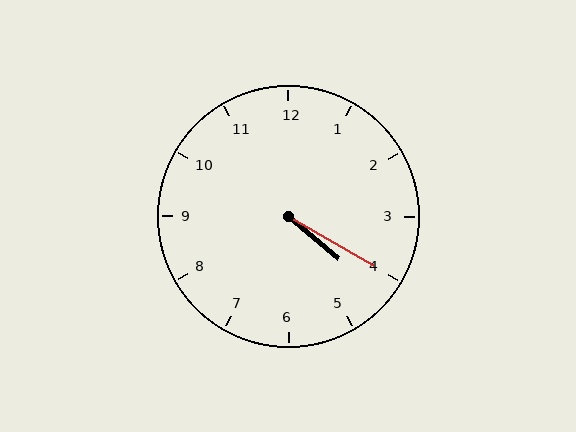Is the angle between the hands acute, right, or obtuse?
It is acute.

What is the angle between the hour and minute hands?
Approximately 10 degrees.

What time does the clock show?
4:20.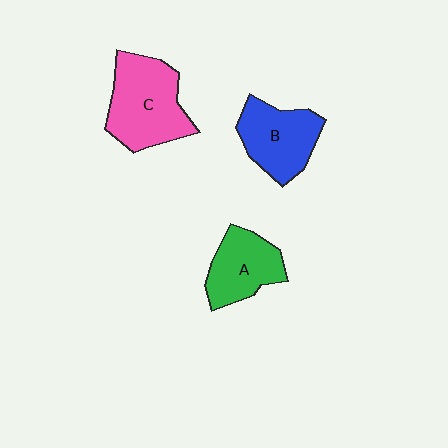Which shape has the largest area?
Shape C (pink).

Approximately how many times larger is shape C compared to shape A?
Approximately 1.4 times.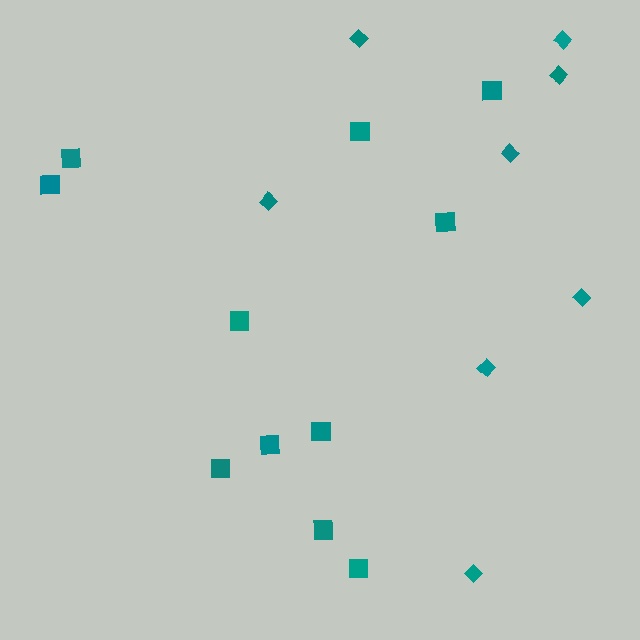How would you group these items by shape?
There are 2 groups: one group of diamonds (8) and one group of squares (11).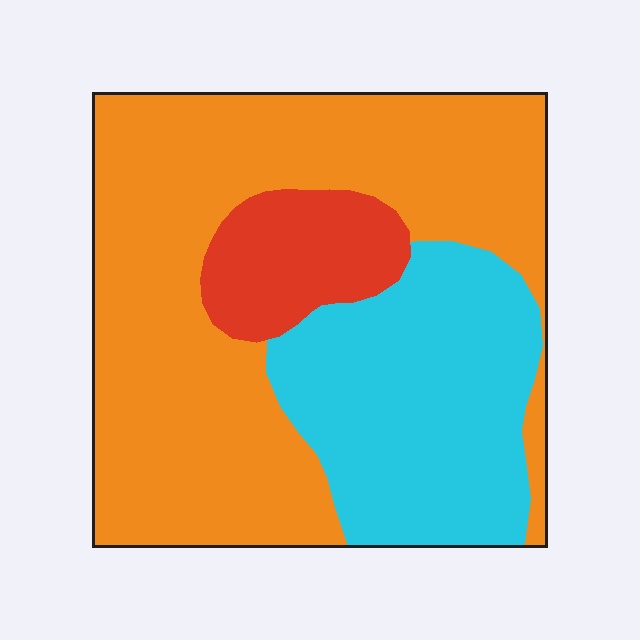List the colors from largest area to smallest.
From largest to smallest: orange, cyan, red.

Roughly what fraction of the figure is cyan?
Cyan covers about 30% of the figure.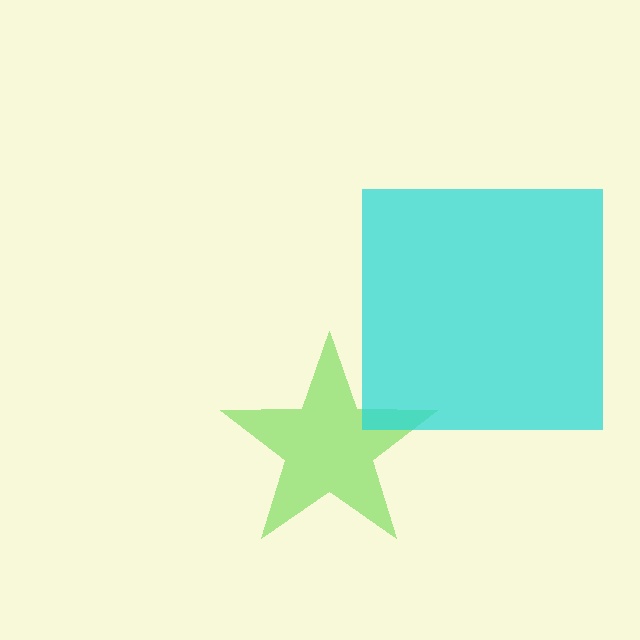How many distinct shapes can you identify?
There are 2 distinct shapes: a lime star, a cyan square.